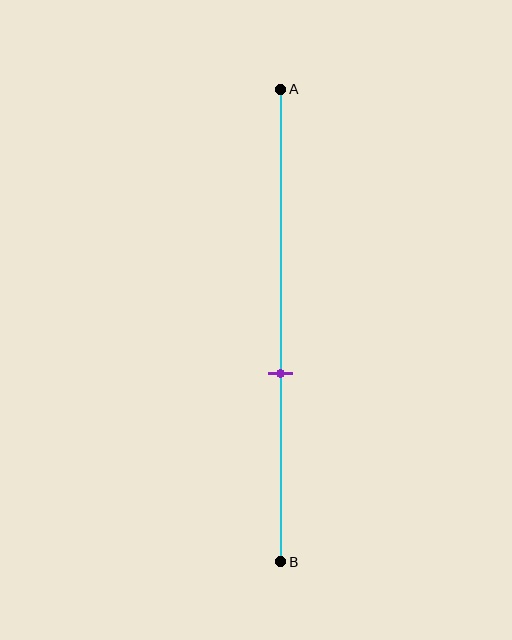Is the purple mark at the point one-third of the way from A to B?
No, the mark is at about 60% from A, not at the 33% one-third point.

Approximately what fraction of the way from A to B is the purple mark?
The purple mark is approximately 60% of the way from A to B.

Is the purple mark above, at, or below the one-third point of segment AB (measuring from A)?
The purple mark is below the one-third point of segment AB.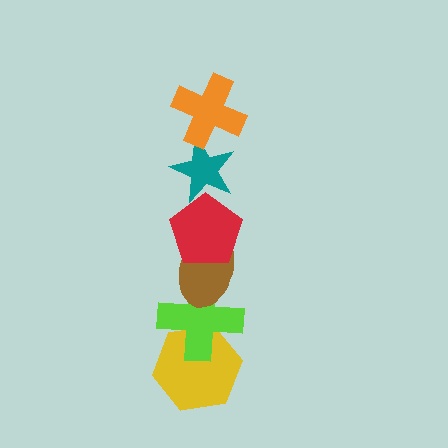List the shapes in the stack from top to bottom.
From top to bottom: the orange cross, the teal star, the red pentagon, the brown ellipse, the lime cross, the yellow hexagon.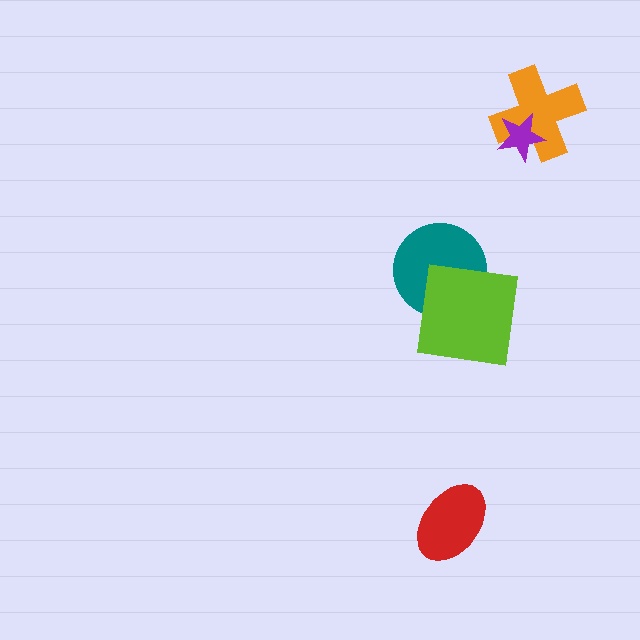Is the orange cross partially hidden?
Yes, it is partially covered by another shape.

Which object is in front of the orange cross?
The purple star is in front of the orange cross.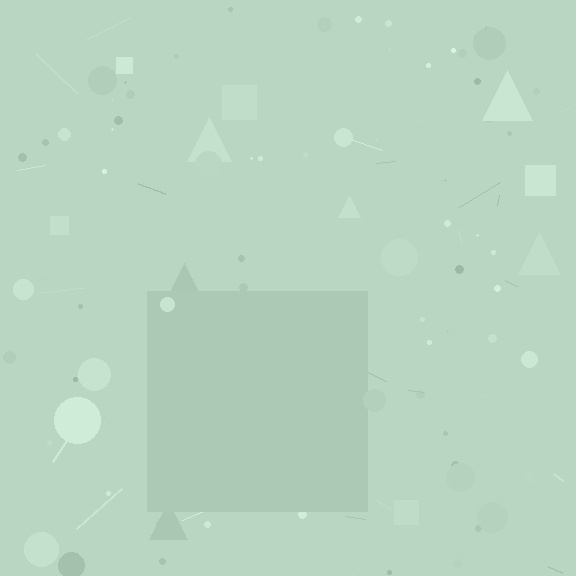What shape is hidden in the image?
A square is hidden in the image.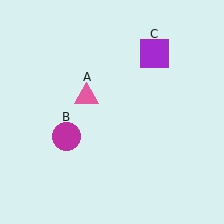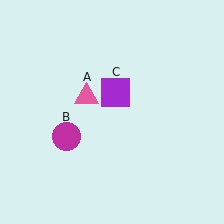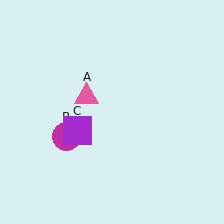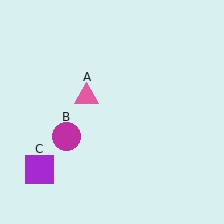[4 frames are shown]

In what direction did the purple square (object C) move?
The purple square (object C) moved down and to the left.